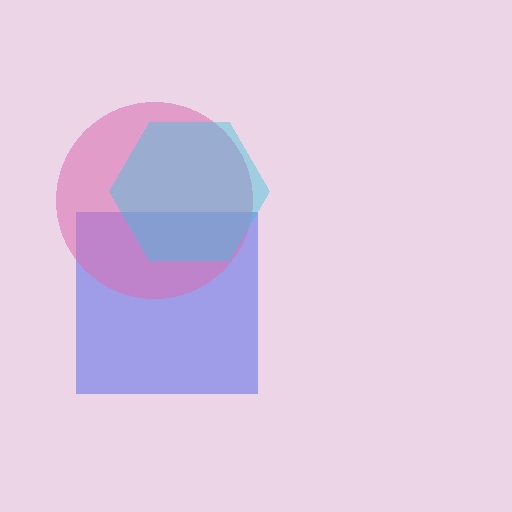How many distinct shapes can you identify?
There are 3 distinct shapes: a blue square, a pink circle, a cyan hexagon.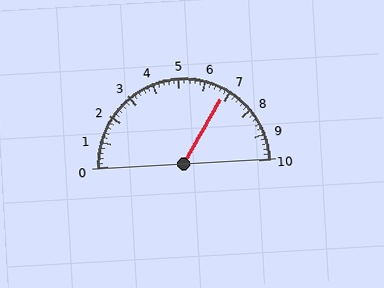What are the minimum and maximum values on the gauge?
The gauge ranges from 0 to 10.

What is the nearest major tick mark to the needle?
The nearest major tick mark is 7.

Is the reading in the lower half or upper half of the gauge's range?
The reading is in the upper half of the range (0 to 10).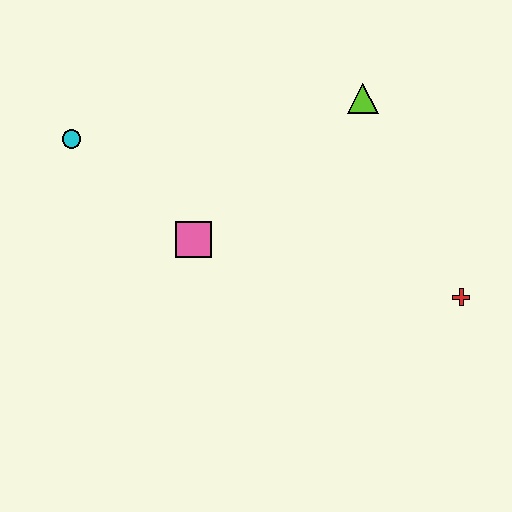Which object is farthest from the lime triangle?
The cyan circle is farthest from the lime triangle.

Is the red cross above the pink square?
No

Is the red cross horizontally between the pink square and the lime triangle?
No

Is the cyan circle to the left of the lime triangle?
Yes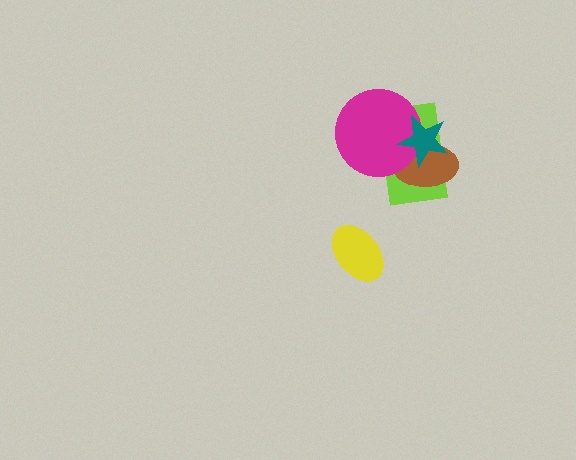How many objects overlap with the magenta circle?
3 objects overlap with the magenta circle.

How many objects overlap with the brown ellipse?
3 objects overlap with the brown ellipse.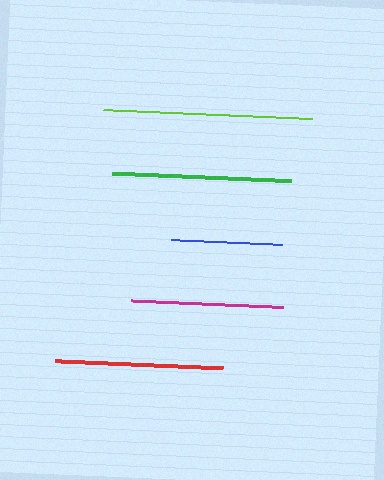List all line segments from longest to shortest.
From longest to shortest: lime, green, red, magenta, blue.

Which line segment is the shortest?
The blue line is the shortest at approximately 111 pixels.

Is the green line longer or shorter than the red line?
The green line is longer than the red line.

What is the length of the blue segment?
The blue segment is approximately 111 pixels long.